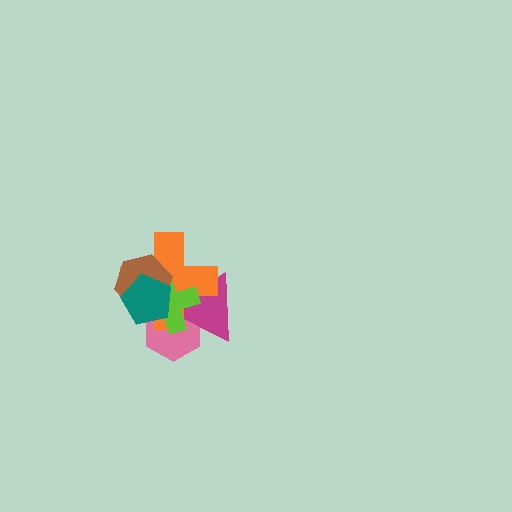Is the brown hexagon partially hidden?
Yes, it is partially covered by another shape.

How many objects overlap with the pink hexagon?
4 objects overlap with the pink hexagon.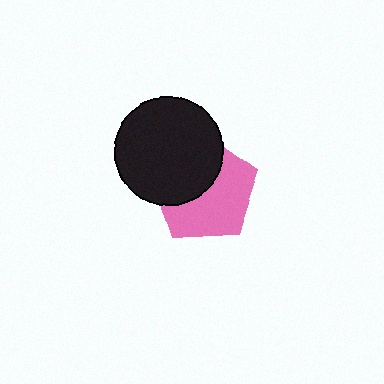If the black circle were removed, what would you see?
You would see the complete pink pentagon.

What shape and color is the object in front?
The object in front is a black circle.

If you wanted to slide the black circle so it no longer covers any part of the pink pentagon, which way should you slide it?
Slide it toward the upper-left — that is the most direct way to separate the two shapes.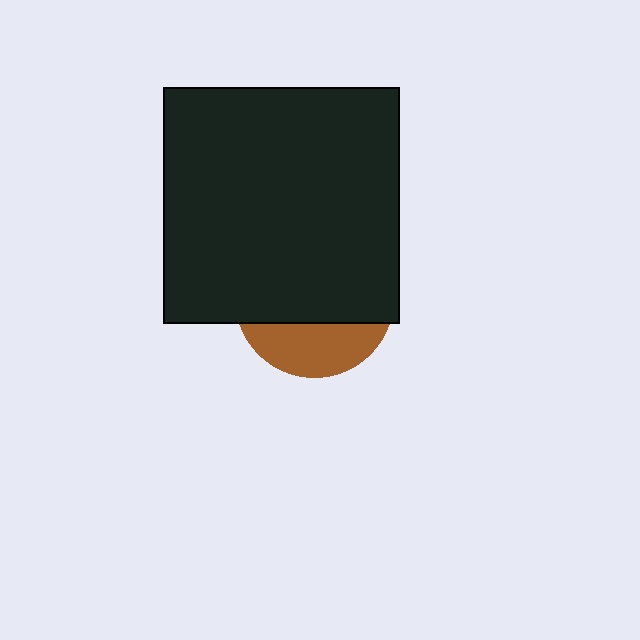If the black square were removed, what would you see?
You would see the complete brown circle.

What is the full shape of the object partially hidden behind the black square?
The partially hidden object is a brown circle.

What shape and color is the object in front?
The object in front is a black square.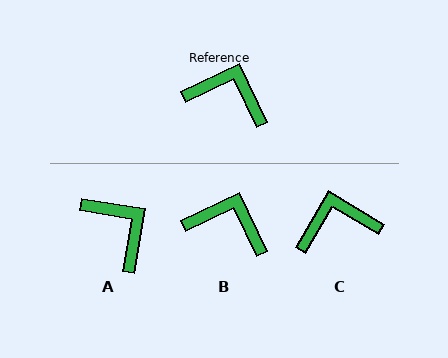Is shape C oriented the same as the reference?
No, it is off by about 34 degrees.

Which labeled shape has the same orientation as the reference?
B.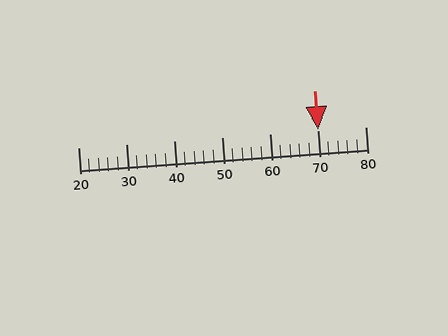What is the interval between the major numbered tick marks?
The major tick marks are spaced 10 units apart.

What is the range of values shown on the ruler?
The ruler shows values from 20 to 80.